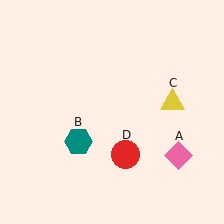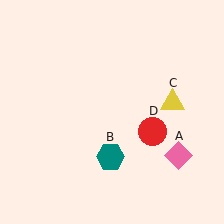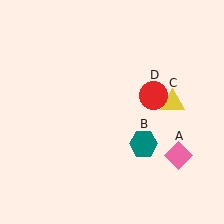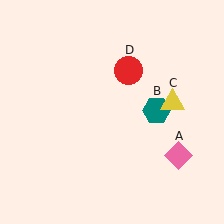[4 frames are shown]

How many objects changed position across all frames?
2 objects changed position: teal hexagon (object B), red circle (object D).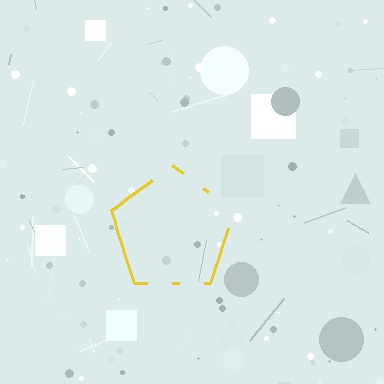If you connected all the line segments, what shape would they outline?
They would outline a pentagon.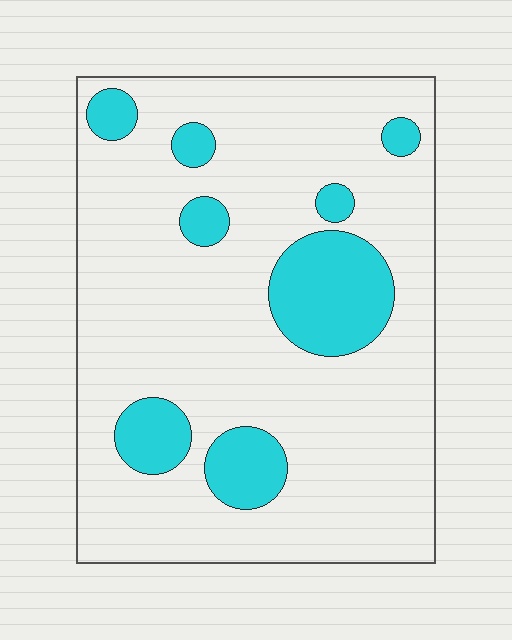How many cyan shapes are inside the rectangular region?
8.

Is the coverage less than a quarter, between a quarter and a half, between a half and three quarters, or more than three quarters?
Less than a quarter.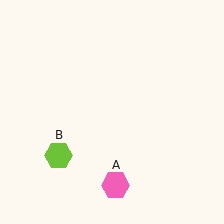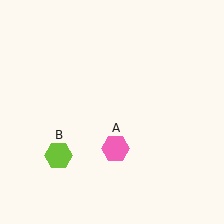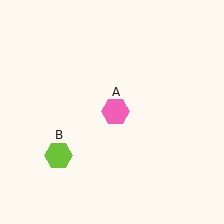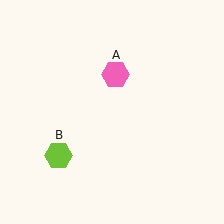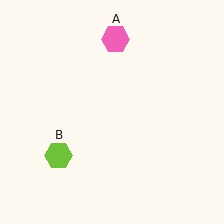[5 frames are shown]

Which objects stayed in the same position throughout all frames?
Lime hexagon (object B) remained stationary.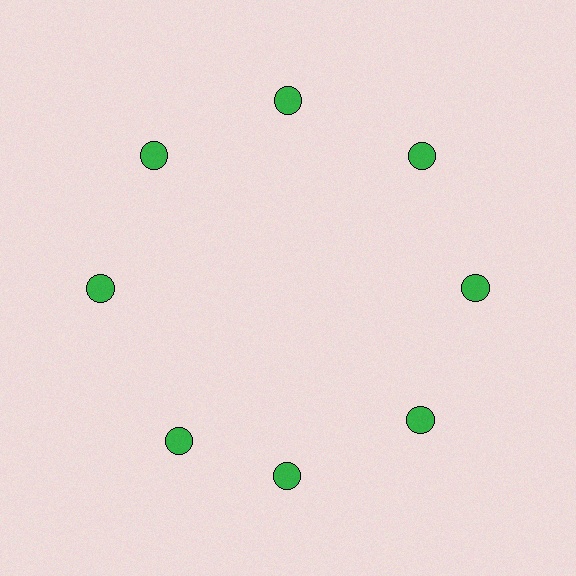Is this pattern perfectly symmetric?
No. The 8 green circles are arranged in a ring, but one element near the 8 o'clock position is rotated out of alignment along the ring, breaking the 8-fold rotational symmetry.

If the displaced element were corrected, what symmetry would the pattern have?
It would have 8-fold rotational symmetry — the pattern would map onto itself every 45 degrees.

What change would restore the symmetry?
The symmetry would be restored by rotating it back into even spacing with its neighbors so that all 8 circles sit at equal angles and equal distance from the center.